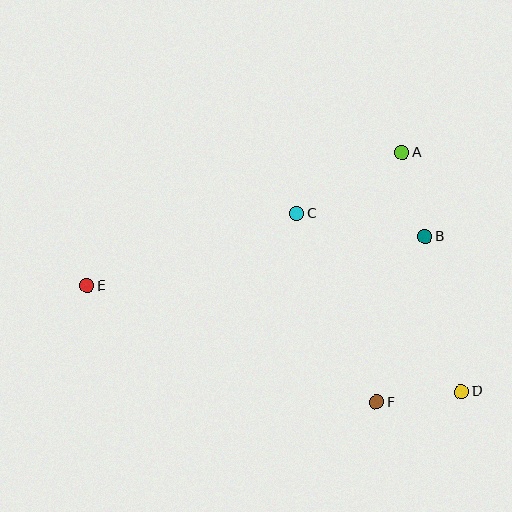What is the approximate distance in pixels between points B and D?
The distance between B and D is approximately 159 pixels.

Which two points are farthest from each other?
Points D and E are farthest from each other.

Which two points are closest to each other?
Points D and F are closest to each other.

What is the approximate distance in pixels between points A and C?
The distance between A and C is approximately 121 pixels.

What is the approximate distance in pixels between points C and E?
The distance between C and E is approximately 222 pixels.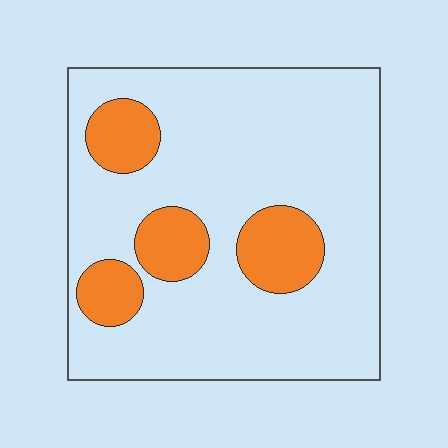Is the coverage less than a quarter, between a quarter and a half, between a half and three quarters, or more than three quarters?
Less than a quarter.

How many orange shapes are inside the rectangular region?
4.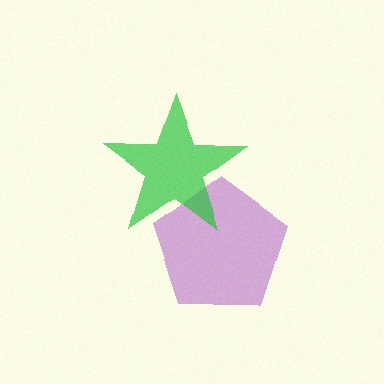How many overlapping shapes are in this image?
There are 2 overlapping shapes in the image.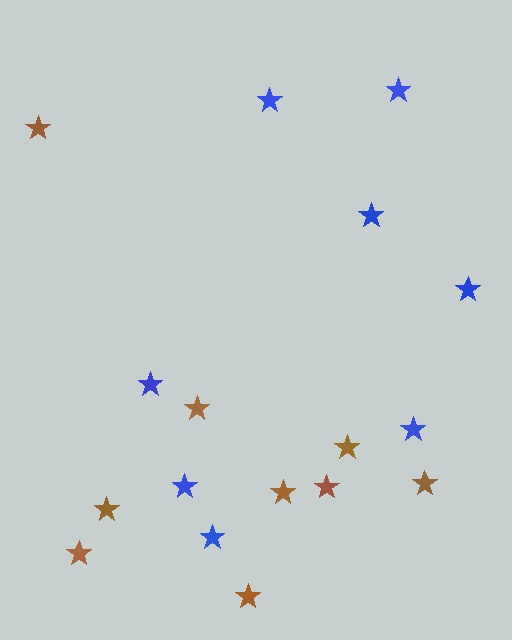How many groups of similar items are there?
There are 2 groups: one group of blue stars (8) and one group of brown stars (9).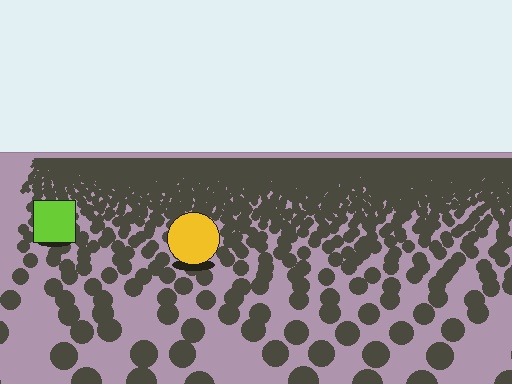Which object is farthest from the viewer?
The lime square is farthest from the viewer. It appears smaller and the ground texture around it is denser.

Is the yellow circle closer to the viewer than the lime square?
Yes. The yellow circle is closer — you can tell from the texture gradient: the ground texture is coarser near it.